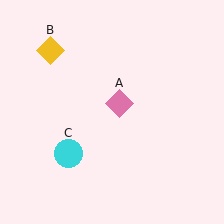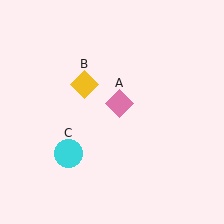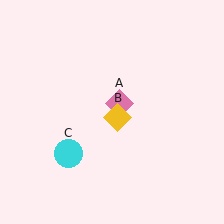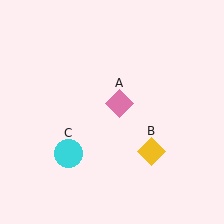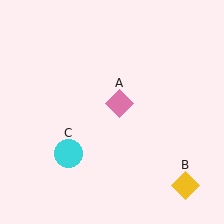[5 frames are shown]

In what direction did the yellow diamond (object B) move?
The yellow diamond (object B) moved down and to the right.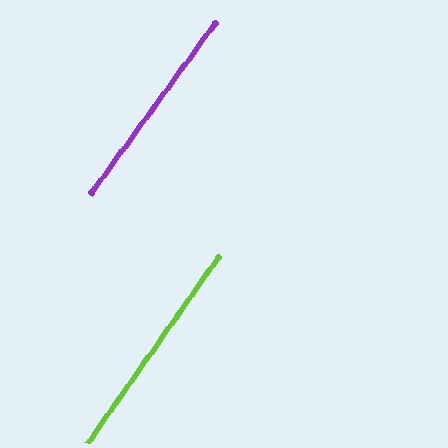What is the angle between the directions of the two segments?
Approximately 1 degree.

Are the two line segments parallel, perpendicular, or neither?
Parallel — their directions differ by only 1.0°.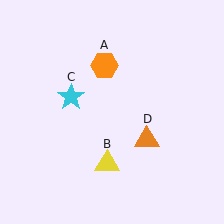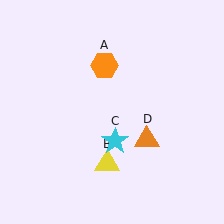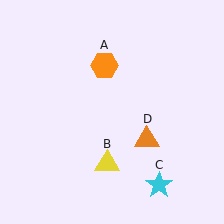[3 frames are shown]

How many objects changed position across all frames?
1 object changed position: cyan star (object C).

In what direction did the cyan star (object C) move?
The cyan star (object C) moved down and to the right.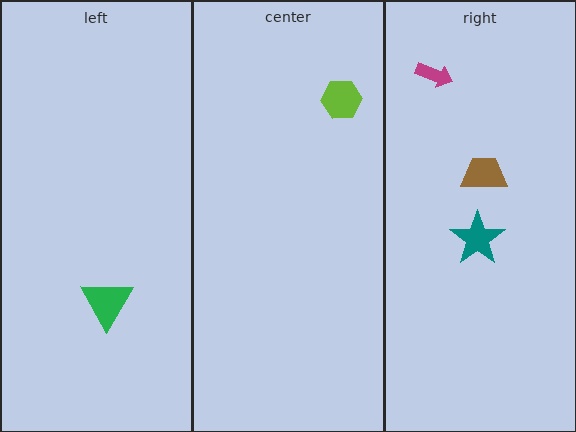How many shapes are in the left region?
1.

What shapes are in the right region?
The magenta arrow, the brown trapezoid, the teal star.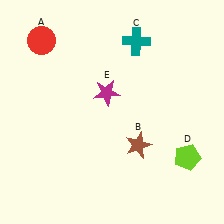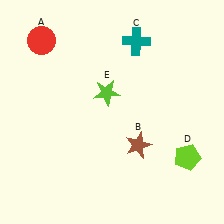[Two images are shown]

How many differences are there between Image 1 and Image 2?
There is 1 difference between the two images.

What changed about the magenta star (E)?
In Image 1, E is magenta. In Image 2, it changed to lime.